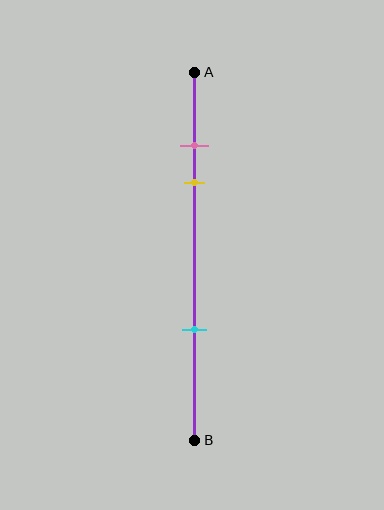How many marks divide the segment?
There are 3 marks dividing the segment.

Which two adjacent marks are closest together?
The pink and yellow marks are the closest adjacent pair.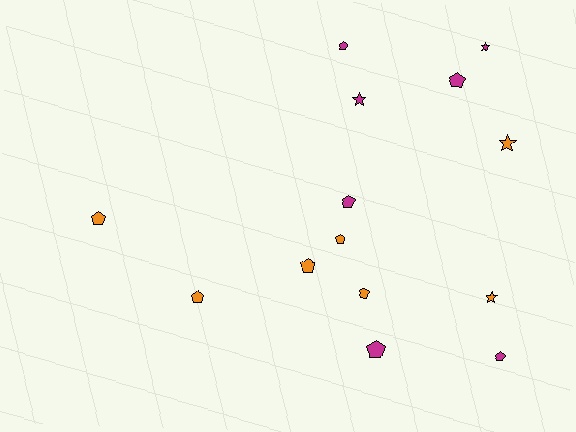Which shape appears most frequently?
Pentagon, with 10 objects.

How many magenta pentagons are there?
There are 5 magenta pentagons.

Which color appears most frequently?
Orange, with 7 objects.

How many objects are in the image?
There are 14 objects.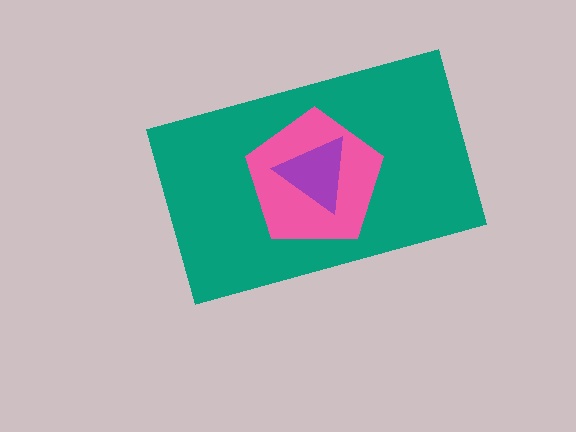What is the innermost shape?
The purple triangle.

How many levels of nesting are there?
3.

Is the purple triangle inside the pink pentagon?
Yes.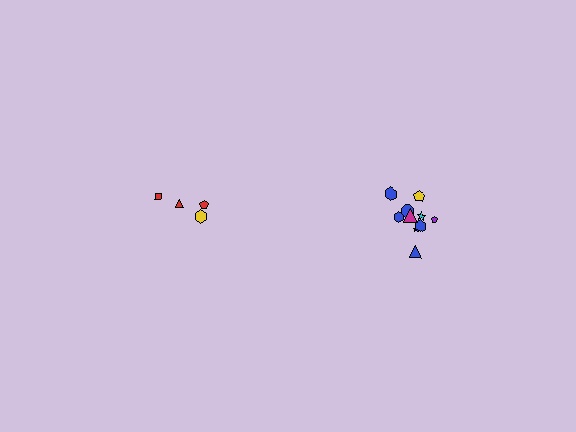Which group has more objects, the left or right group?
The right group.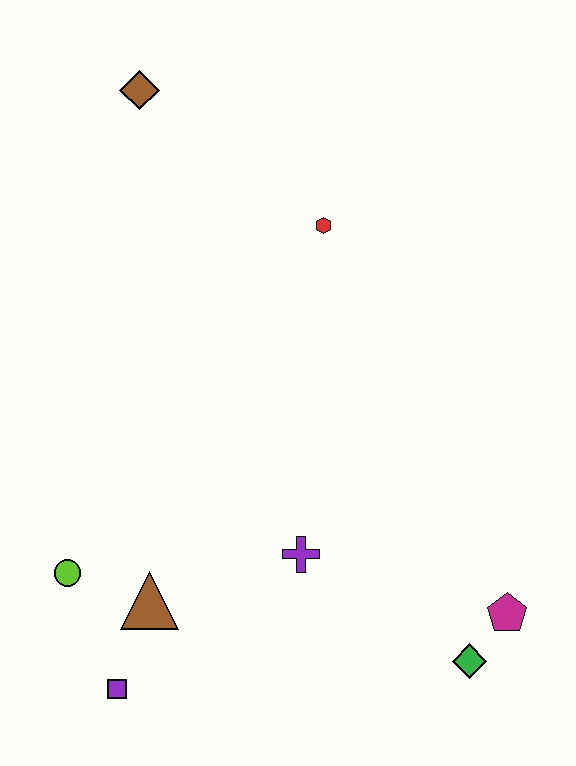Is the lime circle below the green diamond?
No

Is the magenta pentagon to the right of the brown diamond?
Yes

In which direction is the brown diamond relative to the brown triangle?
The brown diamond is above the brown triangle.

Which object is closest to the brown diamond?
The red hexagon is closest to the brown diamond.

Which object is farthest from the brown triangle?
The brown diamond is farthest from the brown triangle.